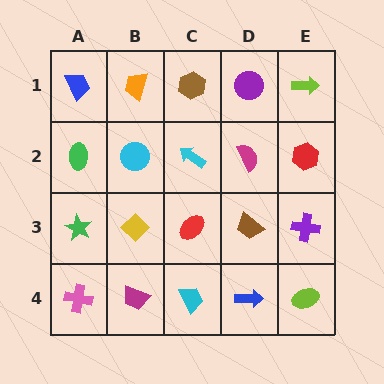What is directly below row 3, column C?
A cyan trapezoid.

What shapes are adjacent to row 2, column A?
A blue trapezoid (row 1, column A), a green star (row 3, column A), a cyan circle (row 2, column B).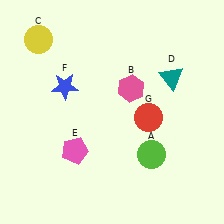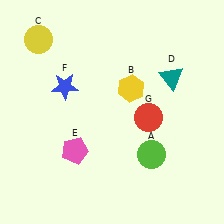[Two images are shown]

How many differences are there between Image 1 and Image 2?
There is 1 difference between the two images.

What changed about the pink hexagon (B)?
In Image 1, B is pink. In Image 2, it changed to yellow.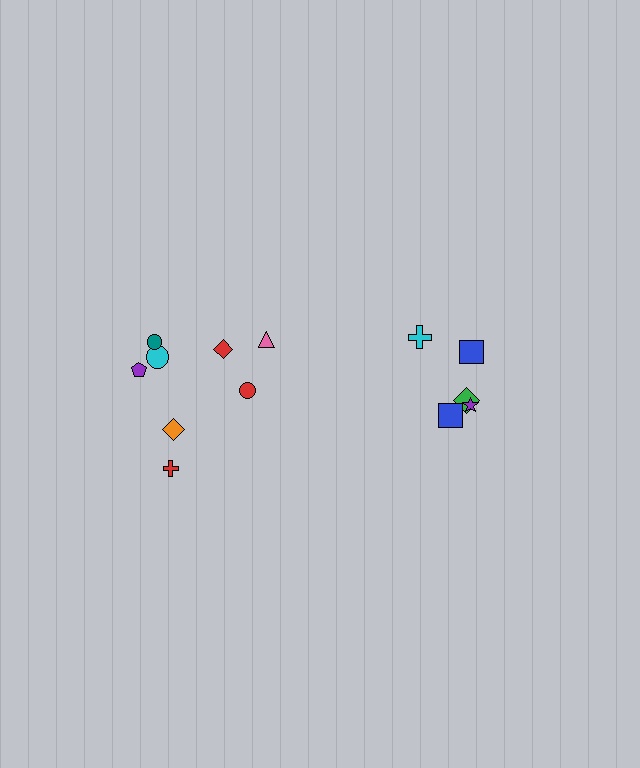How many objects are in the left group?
There are 8 objects.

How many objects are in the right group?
There are 5 objects.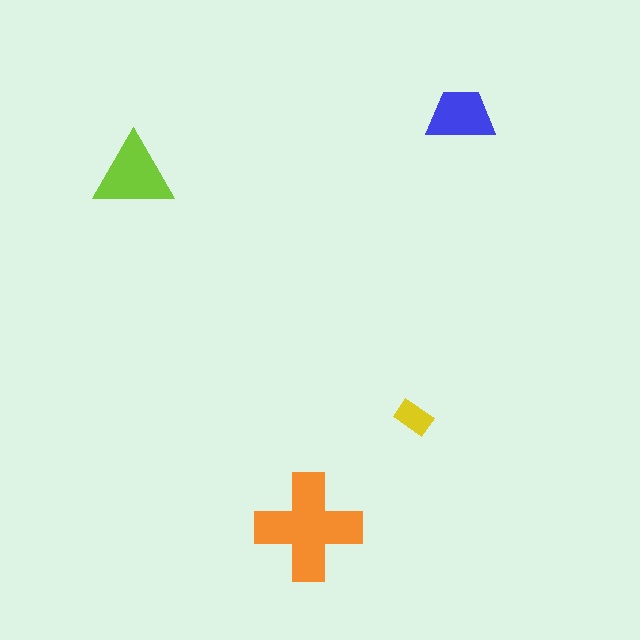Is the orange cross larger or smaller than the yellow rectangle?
Larger.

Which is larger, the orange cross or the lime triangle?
The orange cross.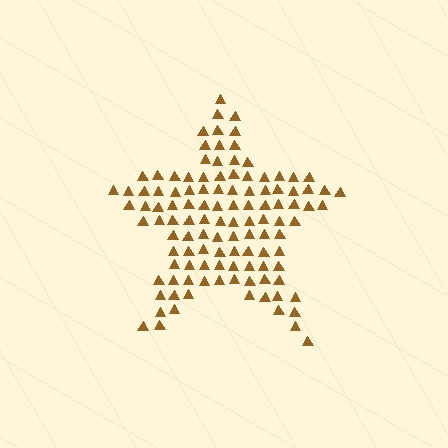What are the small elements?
The small elements are triangles.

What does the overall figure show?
The overall figure shows a star.